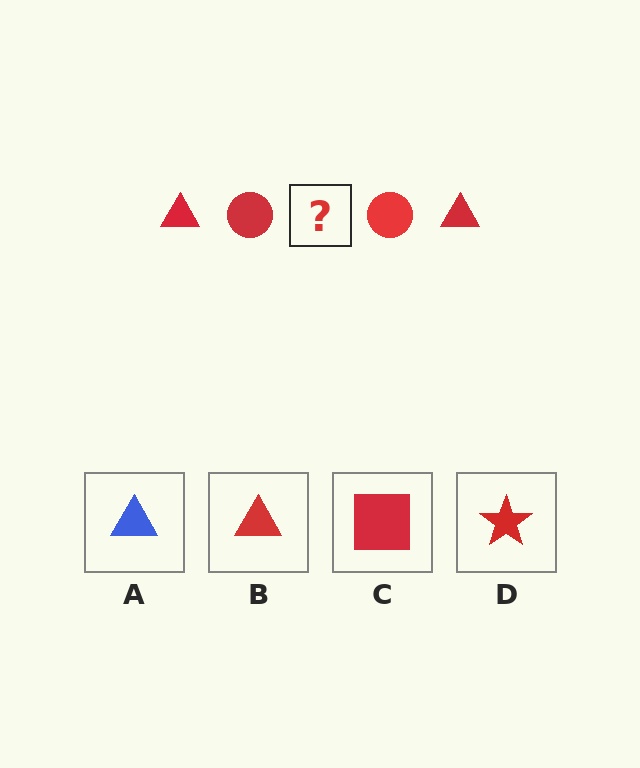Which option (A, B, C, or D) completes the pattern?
B.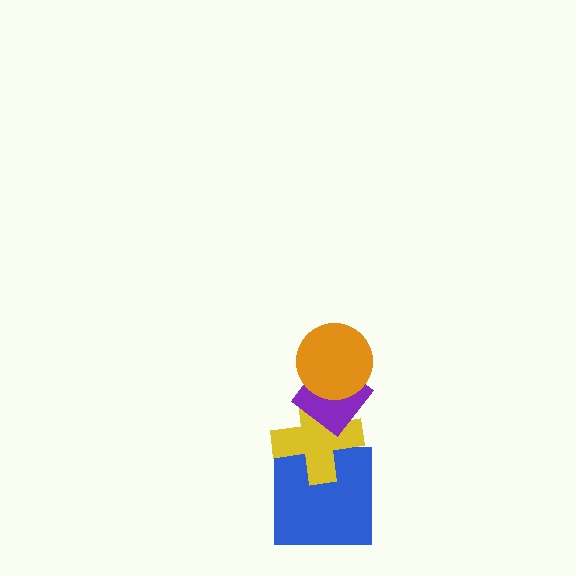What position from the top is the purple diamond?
The purple diamond is 2nd from the top.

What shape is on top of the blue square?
The yellow cross is on top of the blue square.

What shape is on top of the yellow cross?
The purple diamond is on top of the yellow cross.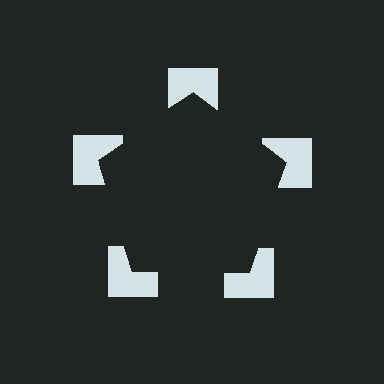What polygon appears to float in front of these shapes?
An illusory pentagon — its edges are inferred from the aligned wedge cuts in the notched squares, not physically drawn.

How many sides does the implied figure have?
5 sides.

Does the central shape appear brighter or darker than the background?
It typically appears slightly darker than the background, even though no actual brightness change is drawn.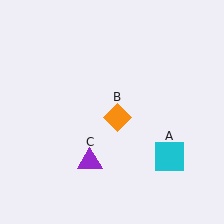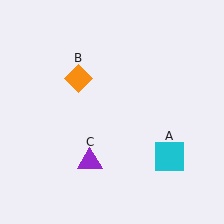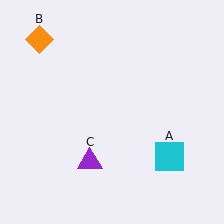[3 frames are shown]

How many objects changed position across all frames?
1 object changed position: orange diamond (object B).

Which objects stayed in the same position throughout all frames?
Cyan square (object A) and purple triangle (object C) remained stationary.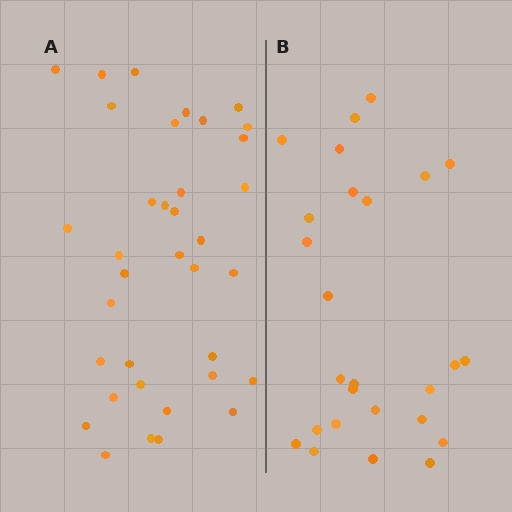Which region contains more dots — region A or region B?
Region A (the left region) has more dots.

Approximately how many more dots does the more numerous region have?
Region A has roughly 10 or so more dots than region B.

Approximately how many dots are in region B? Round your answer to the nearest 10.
About 30 dots. (The exact count is 26, which rounds to 30.)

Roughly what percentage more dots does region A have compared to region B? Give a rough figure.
About 40% more.